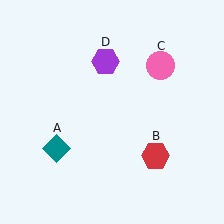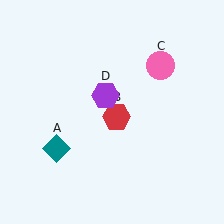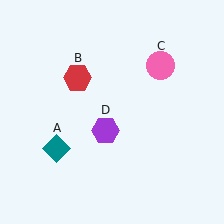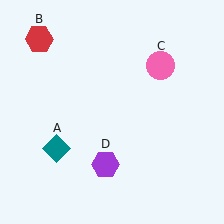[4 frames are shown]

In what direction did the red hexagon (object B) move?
The red hexagon (object B) moved up and to the left.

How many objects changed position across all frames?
2 objects changed position: red hexagon (object B), purple hexagon (object D).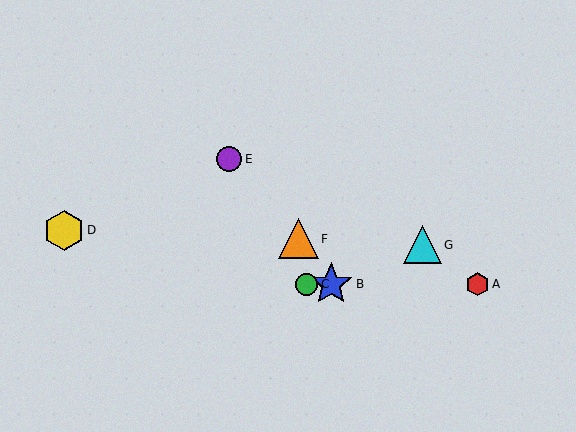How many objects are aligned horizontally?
3 objects (A, B, C) are aligned horizontally.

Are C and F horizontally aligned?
No, C is at y≈284 and F is at y≈239.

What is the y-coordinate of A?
Object A is at y≈284.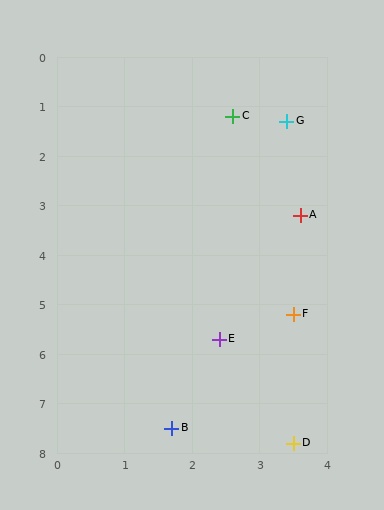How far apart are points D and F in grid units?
Points D and F are about 2.6 grid units apart.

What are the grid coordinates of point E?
Point E is at approximately (2.4, 5.7).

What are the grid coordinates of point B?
Point B is at approximately (1.7, 7.5).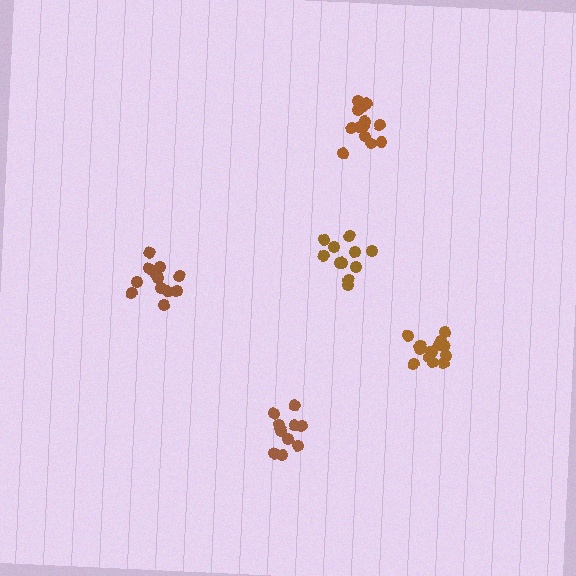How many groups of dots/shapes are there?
There are 5 groups.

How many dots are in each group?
Group 1: 12 dots, Group 2: 11 dots, Group 3: 16 dots, Group 4: 13 dots, Group 5: 11 dots (63 total).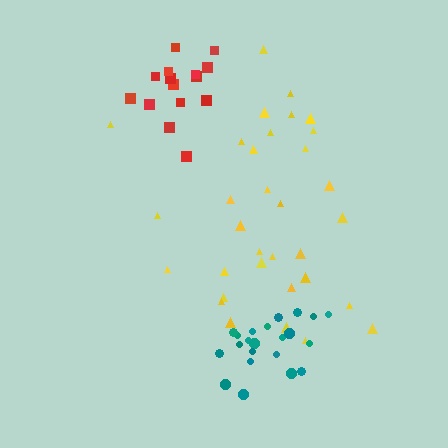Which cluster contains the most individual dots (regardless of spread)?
Yellow (33).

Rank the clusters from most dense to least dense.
red, teal, yellow.